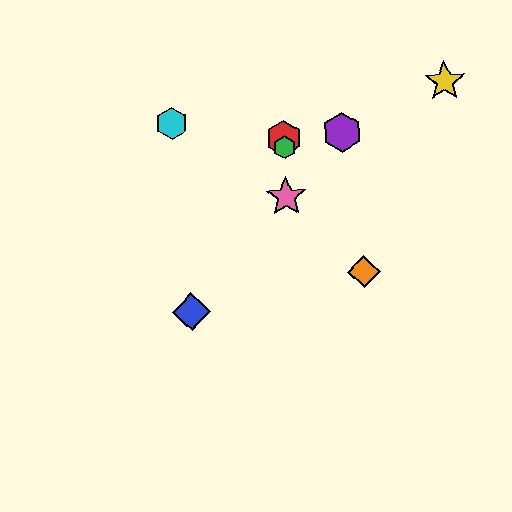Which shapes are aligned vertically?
The red hexagon, the green hexagon, the pink star are aligned vertically.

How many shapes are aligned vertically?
3 shapes (the red hexagon, the green hexagon, the pink star) are aligned vertically.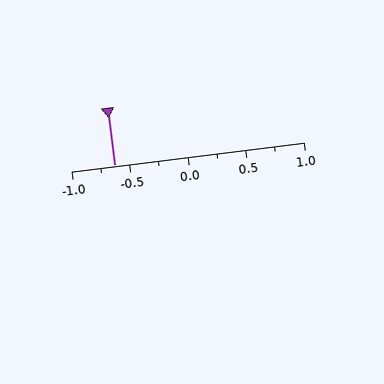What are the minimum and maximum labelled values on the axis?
The axis runs from -1.0 to 1.0.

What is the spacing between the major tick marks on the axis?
The major ticks are spaced 0.5 apart.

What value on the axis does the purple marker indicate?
The marker indicates approximately -0.62.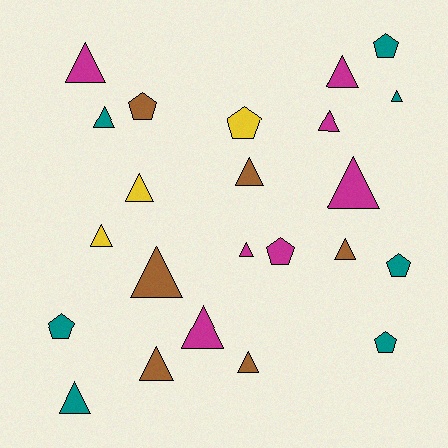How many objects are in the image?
There are 23 objects.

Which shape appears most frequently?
Triangle, with 16 objects.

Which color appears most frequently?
Magenta, with 7 objects.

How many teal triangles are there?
There are 3 teal triangles.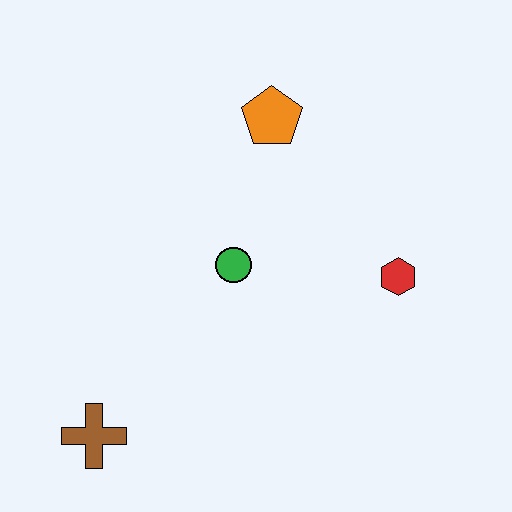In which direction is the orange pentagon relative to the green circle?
The orange pentagon is above the green circle.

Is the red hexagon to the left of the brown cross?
No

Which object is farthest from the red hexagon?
The brown cross is farthest from the red hexagon.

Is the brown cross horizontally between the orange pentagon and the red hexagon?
No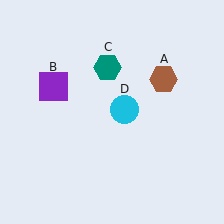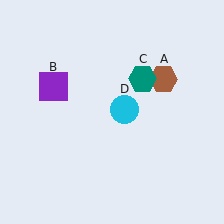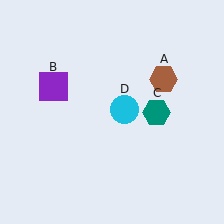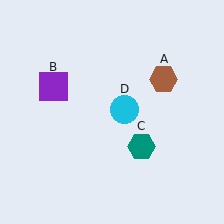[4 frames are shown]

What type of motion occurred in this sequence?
The teal hexagon (object C) rotated clockwise around the center of the scene.